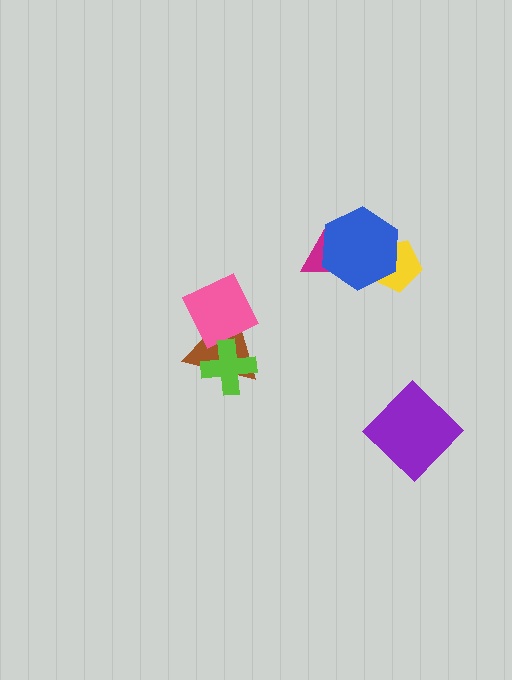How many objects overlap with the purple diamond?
0 objects overlap with the purple diamond.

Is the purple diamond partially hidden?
No, no other shape covers it.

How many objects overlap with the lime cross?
2 objects overlap with the lime cross.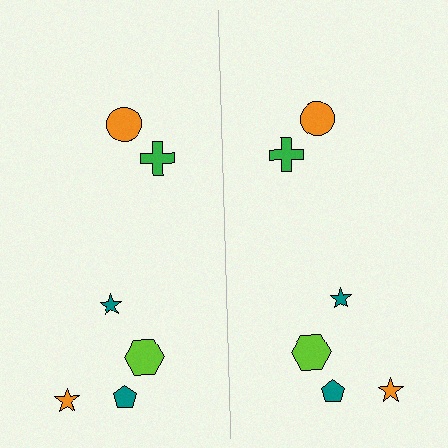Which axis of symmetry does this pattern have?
The pattern has a vertical axis of symmetry running through the center of the image.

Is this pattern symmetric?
Yes, this pattern has bilateral (reflection) symmetry.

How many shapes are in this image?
There are 12 shapes in this image.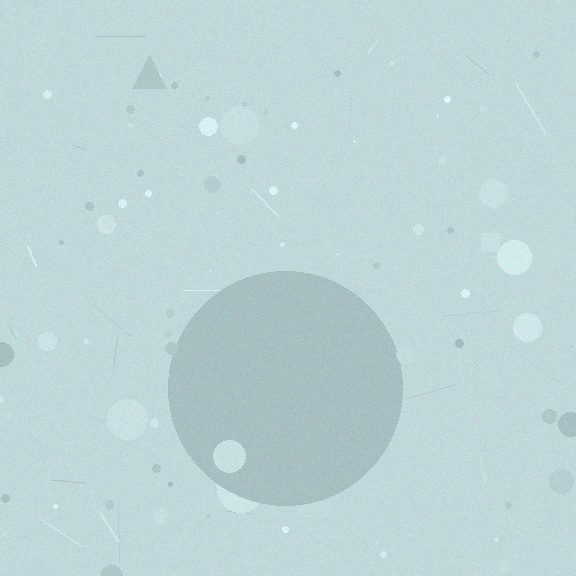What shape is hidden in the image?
A circle is hidden in the image.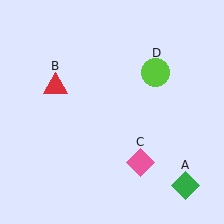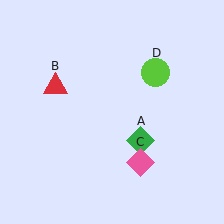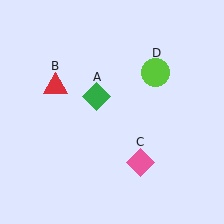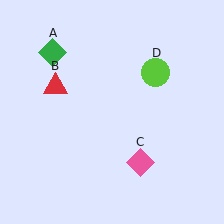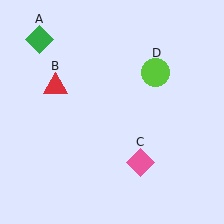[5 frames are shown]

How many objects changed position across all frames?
1 object changed position: green diamond (object A).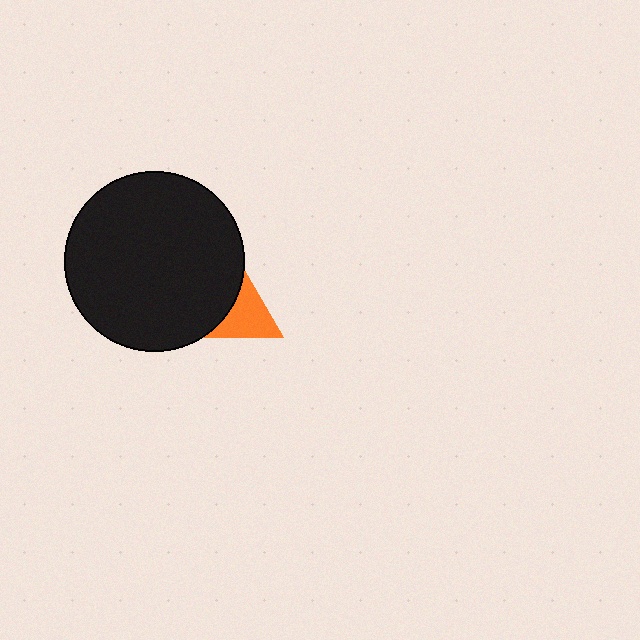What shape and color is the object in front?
The object in front is a black circle.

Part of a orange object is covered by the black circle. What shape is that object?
It is a triangle.